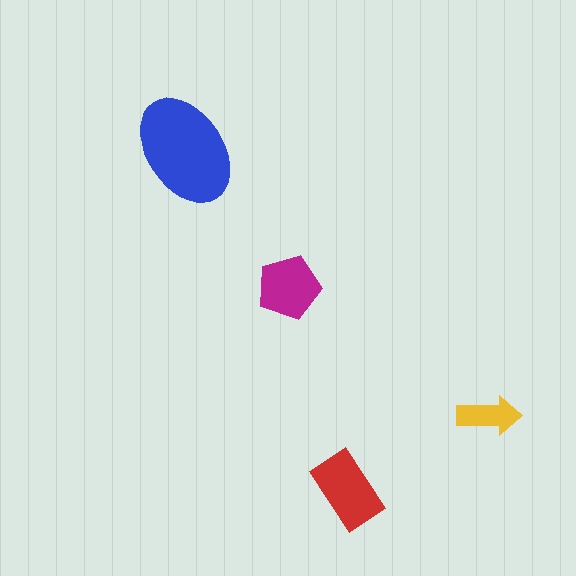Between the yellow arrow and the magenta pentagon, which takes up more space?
The magenta pentagon.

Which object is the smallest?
The yellow arrow.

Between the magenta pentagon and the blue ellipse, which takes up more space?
The blue ellipse.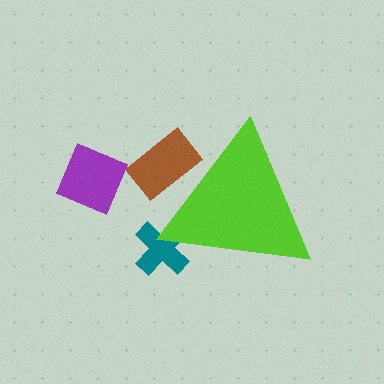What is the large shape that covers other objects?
A lime triangle.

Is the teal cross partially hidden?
Yes, the teal cross is partially hidden behind the lime triangle.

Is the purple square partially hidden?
No, the purple square is fully visible.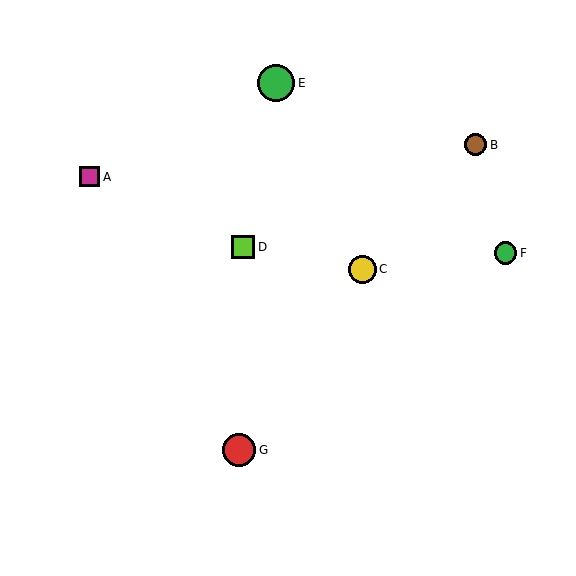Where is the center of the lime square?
The center of the lime square is at (243, 247).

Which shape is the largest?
The green circle (labeled E) is the largest.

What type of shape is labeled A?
Shape A is a magenta square.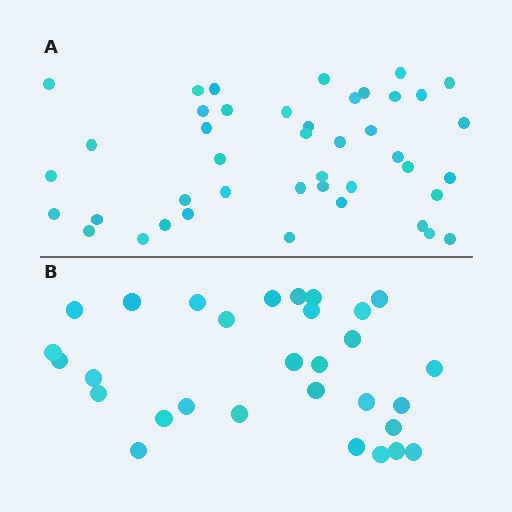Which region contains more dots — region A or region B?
Region A (the top region) has more dots.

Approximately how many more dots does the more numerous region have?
Region A has approximately 15 more dots than region B.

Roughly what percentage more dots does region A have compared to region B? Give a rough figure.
About 45% more.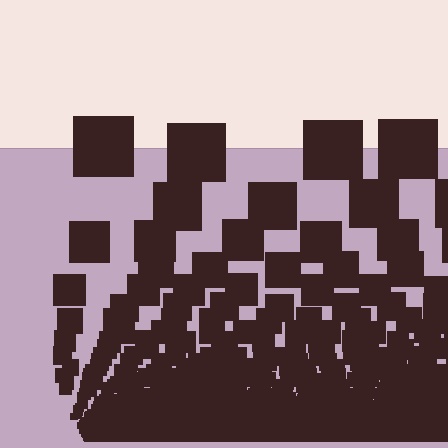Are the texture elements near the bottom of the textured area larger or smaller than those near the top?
Smaller. The gradient is inverted — elements near the bottom are smaller and denser.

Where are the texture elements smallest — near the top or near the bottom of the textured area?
Near the bottom.